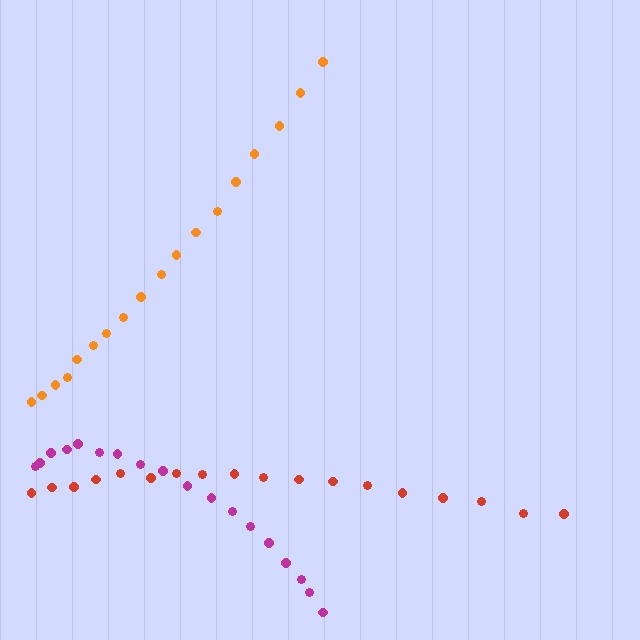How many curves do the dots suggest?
There are 3 distinct paths.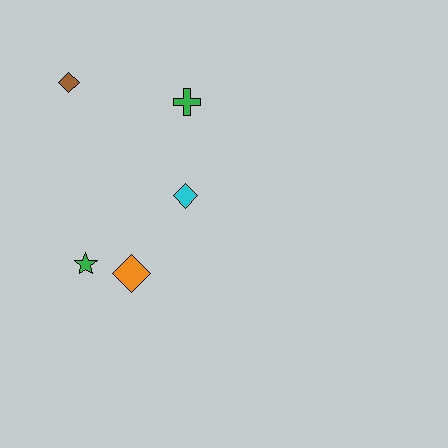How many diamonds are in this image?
There are 3 diamonds.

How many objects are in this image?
There are 5 objects.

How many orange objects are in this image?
There is 1 orange object.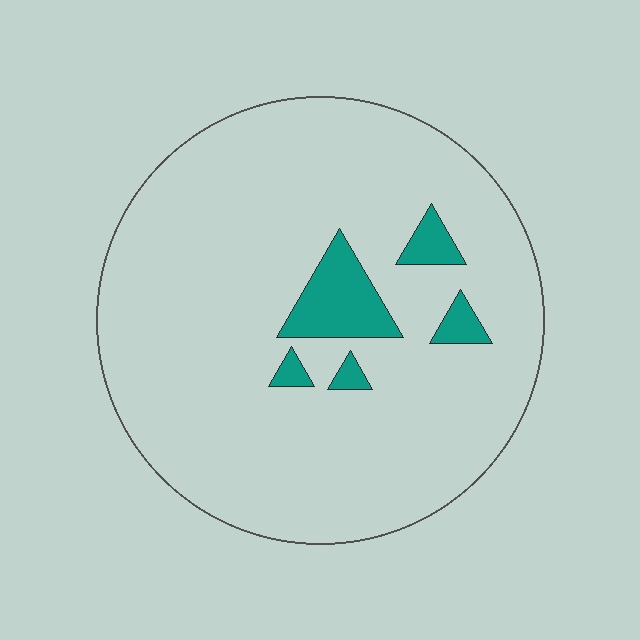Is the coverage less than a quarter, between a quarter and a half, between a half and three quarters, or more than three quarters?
Less than a quarter.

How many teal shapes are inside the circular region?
5.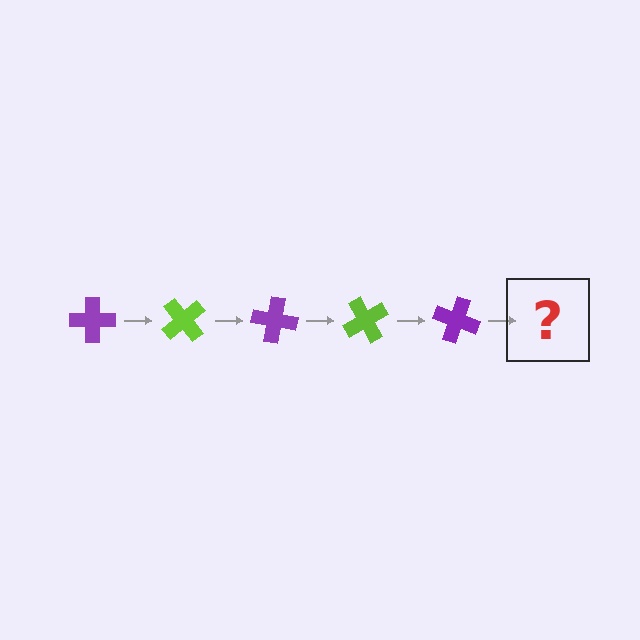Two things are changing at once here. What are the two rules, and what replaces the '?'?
The two rules are that it rotates 50 degrees each step and the color cycles through purple and lime. The '?' should be a lime cross, rotated 250 degrees from the start.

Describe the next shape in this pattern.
It should be a lime cross, rotated 250 degrees from the start.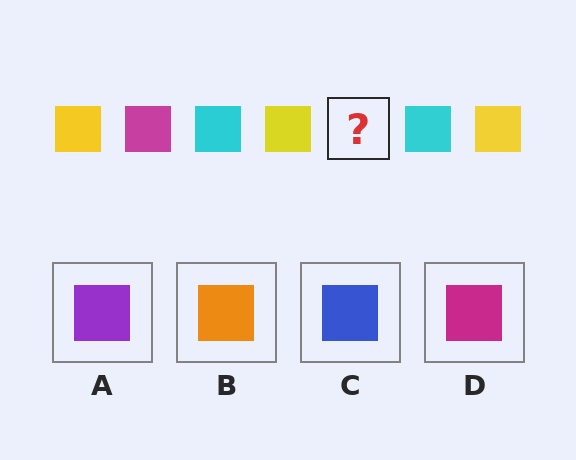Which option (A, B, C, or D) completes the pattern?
D.